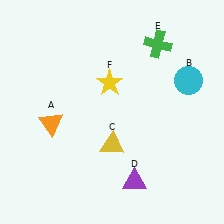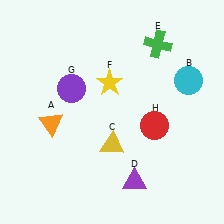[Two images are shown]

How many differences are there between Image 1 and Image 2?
There are 2 differences between the two images.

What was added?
A purple circle (G), a red circle (H) were added in Image 2.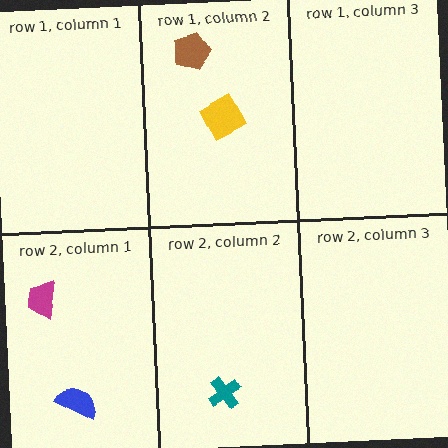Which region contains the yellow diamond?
The row 1, column 2 region.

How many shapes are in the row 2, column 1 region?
2.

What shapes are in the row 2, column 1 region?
The magenta trapezoid, the blue semicircle.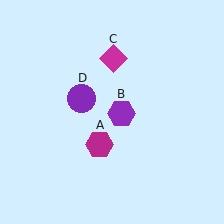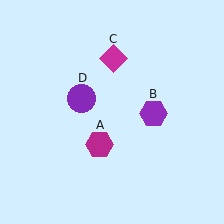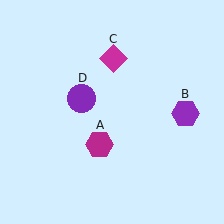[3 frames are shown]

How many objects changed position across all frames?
1 object changed position: purple hexagon (object B).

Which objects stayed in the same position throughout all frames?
Magenta hexagon (object A) and magenta diamond (object C) and purple circle (object D) remained stationary.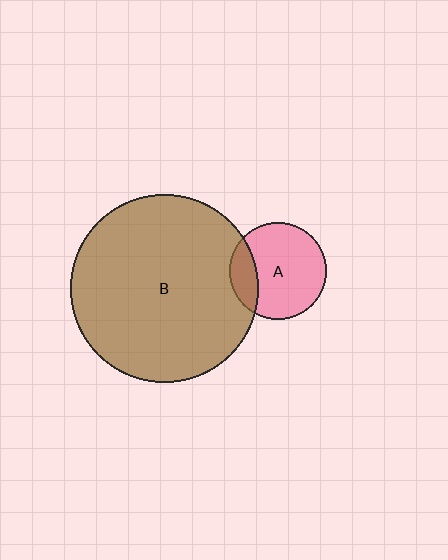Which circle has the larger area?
Circle B (brown).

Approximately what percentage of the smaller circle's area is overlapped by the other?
Approximately 20%.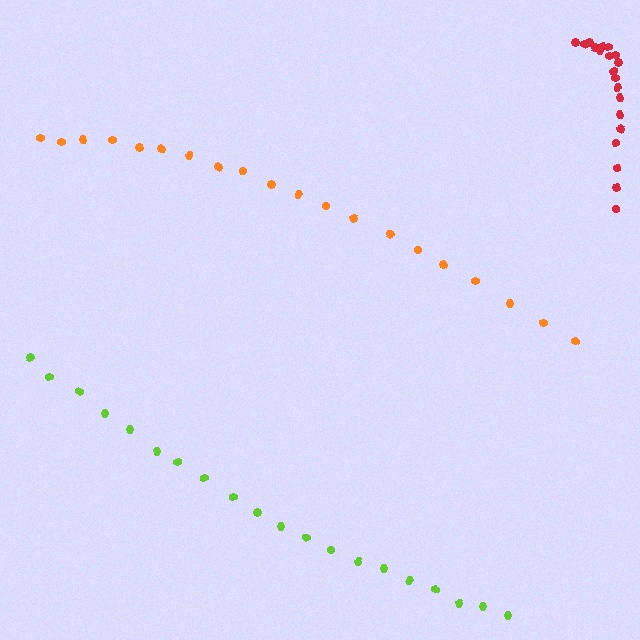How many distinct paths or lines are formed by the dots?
There are 3 distinct paths.